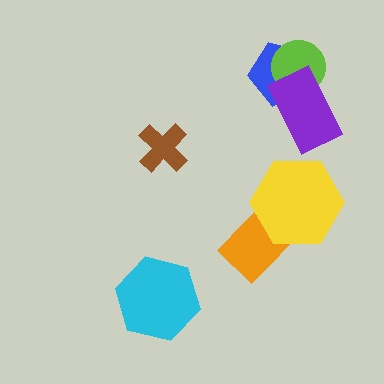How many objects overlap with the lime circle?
2 objects overlap with the lime circle.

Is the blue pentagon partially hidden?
Yes, it is partially covered by another shape.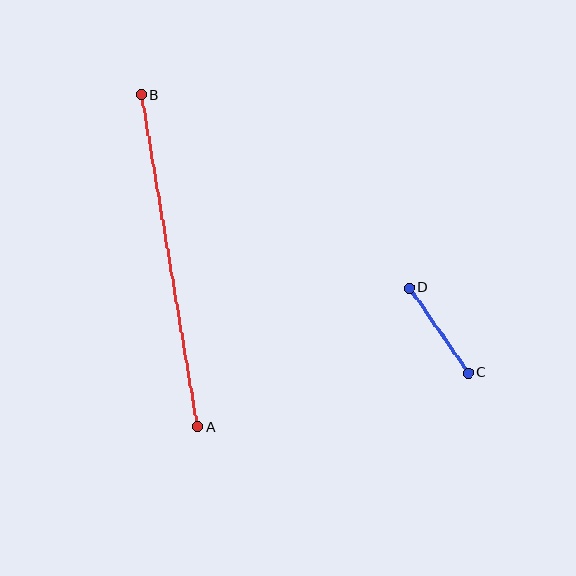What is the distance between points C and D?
The distance is approximately 104 pixels.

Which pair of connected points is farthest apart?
Points A and B are farthest apart.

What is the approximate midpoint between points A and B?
The midpoint is at approximately (169, 261) pixels.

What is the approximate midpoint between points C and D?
The midpoint is at approximately (439, 331) pixels.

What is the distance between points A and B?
The distance is approximately 337 pixels.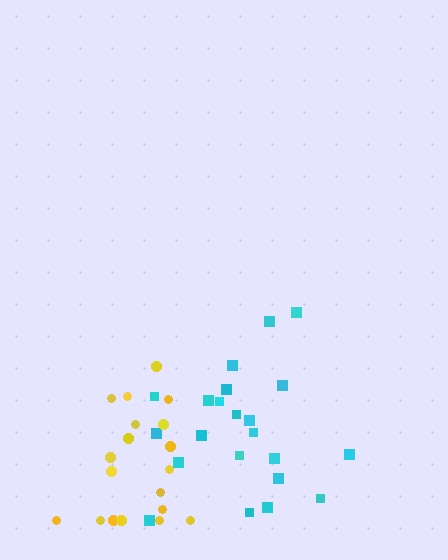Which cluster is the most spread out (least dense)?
Yellow.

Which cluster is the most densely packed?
Cyan.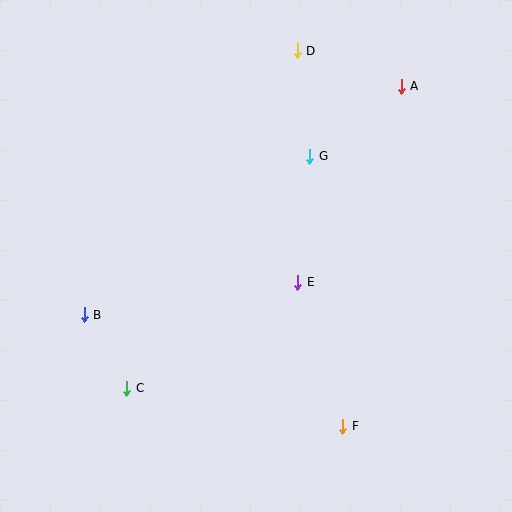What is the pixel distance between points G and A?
The distance between G and A is 116 pixels.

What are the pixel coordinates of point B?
Point B is at (84, 315).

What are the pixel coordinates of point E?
Point E is at (298, 282).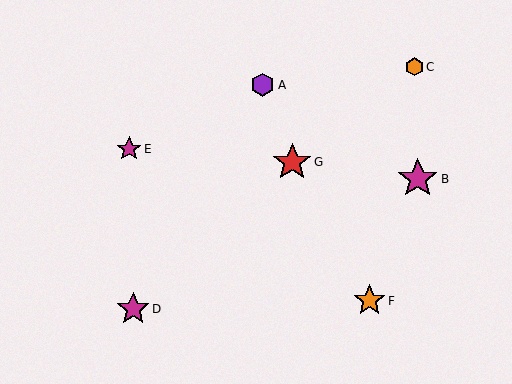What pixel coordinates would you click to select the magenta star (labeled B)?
Click at (418, 179) to select the magenta star B.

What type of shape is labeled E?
Shape E is a magenta star.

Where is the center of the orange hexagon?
The center of the orange hexagon is at (414, 67).